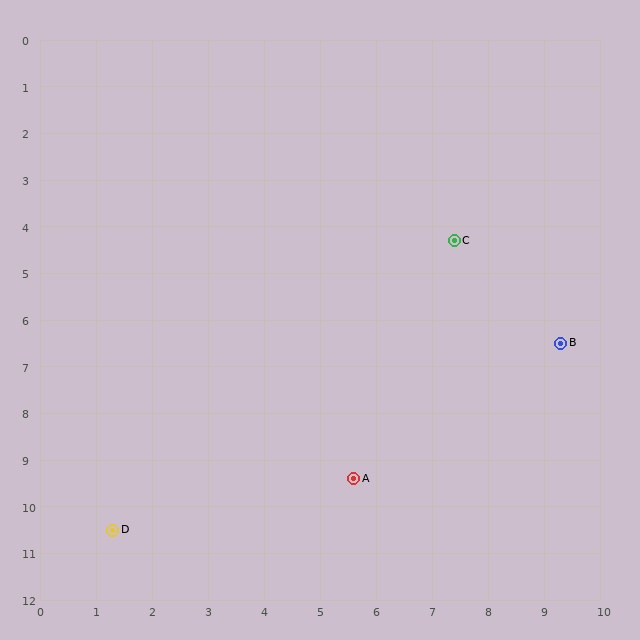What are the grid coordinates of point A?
Point A is at approximately (5.6, 9.4).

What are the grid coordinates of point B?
Point B is at approximately (9.3, 6.5).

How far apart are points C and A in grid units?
Points C and A are about 5.4 grid units apart.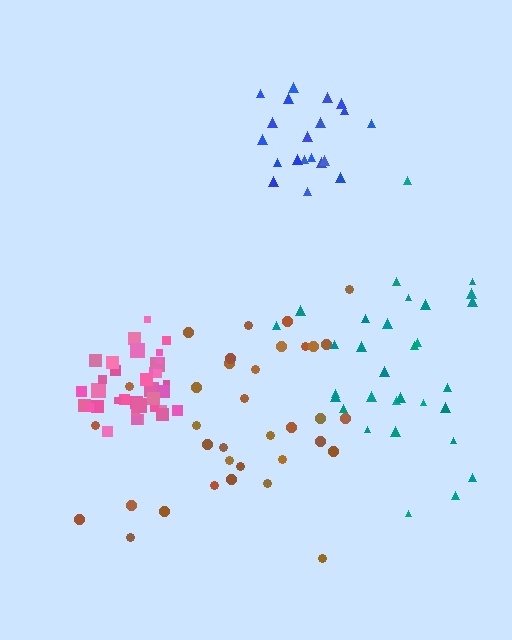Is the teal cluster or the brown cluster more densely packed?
Brown.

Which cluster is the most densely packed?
Pink.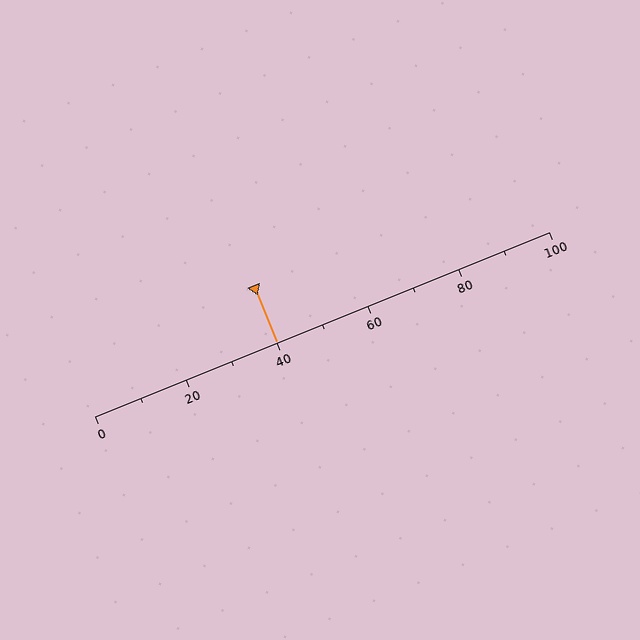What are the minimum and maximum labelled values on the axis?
The axis runs from 0 to 100.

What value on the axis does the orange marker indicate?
The marker indicates approximately 40.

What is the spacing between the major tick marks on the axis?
The major ticks are spaced 20 apart.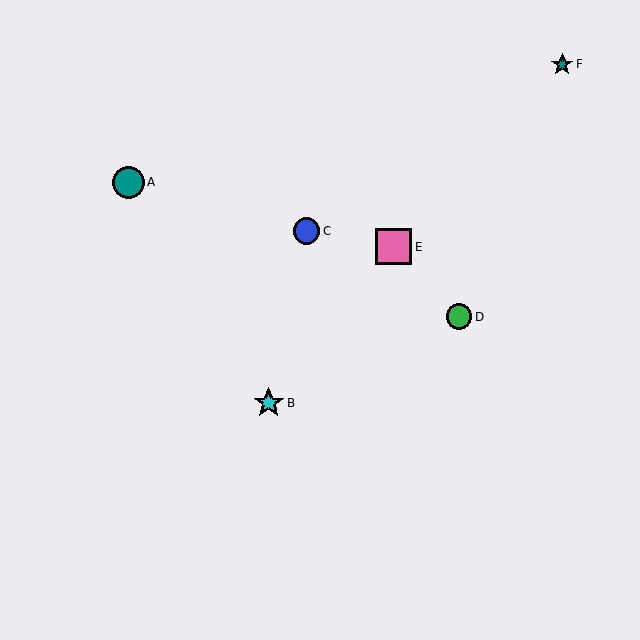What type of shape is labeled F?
Shape F is a teal star.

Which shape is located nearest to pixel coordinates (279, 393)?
The cyan star (labeled B) at (269, 403) is nearest to that location.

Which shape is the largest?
The pink square (labeled E) is the largest.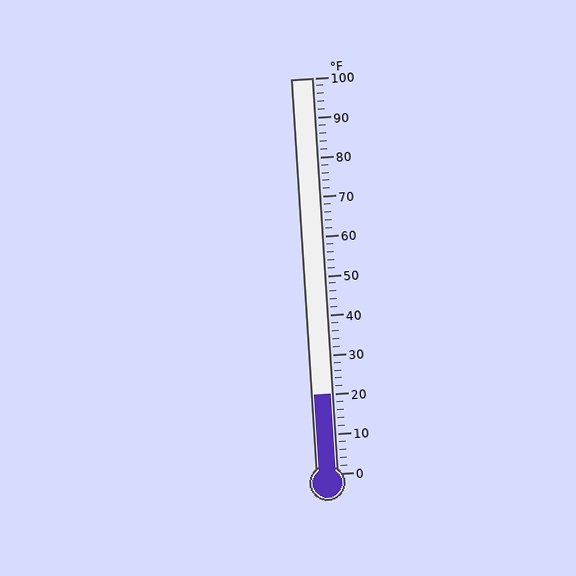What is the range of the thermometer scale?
The thermometer scale ranges from 0°F to 100°F.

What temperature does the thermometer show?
The thermometer shows approximately 20°F.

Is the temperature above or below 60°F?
The temperature is below 60°F.